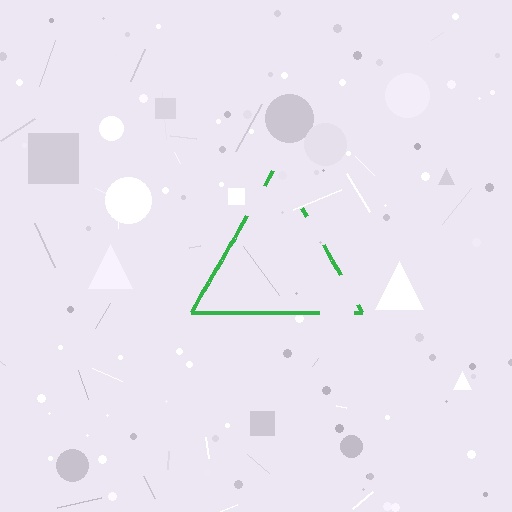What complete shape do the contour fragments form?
The contour fragments form a triangle.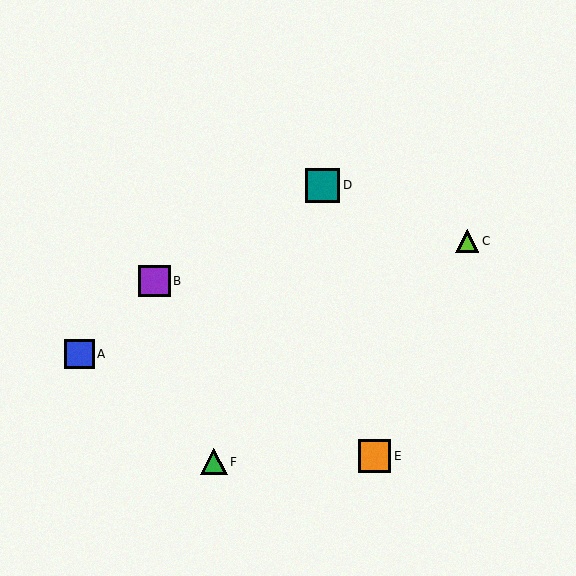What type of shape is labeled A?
Shape A is a blue square.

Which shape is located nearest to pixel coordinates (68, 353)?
The blue square (labeled A) at (79, 354) is nearest to that location.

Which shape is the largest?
The teal square (labeled D) is the largest.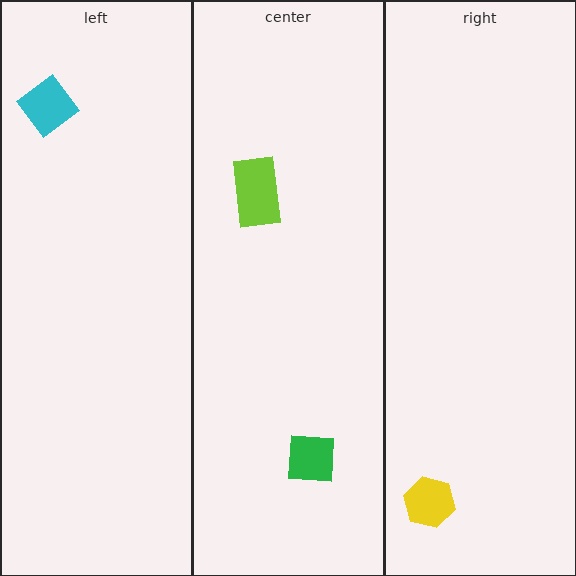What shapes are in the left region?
The cyan diamond.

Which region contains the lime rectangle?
The center region.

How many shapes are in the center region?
2.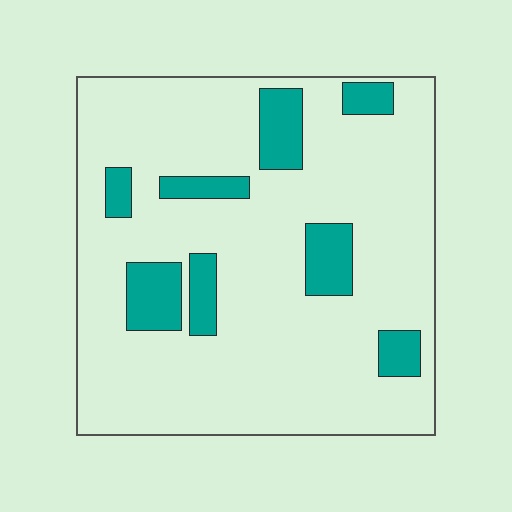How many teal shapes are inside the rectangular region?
8.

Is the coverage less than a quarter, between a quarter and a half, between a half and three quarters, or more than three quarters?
Less than a quarter.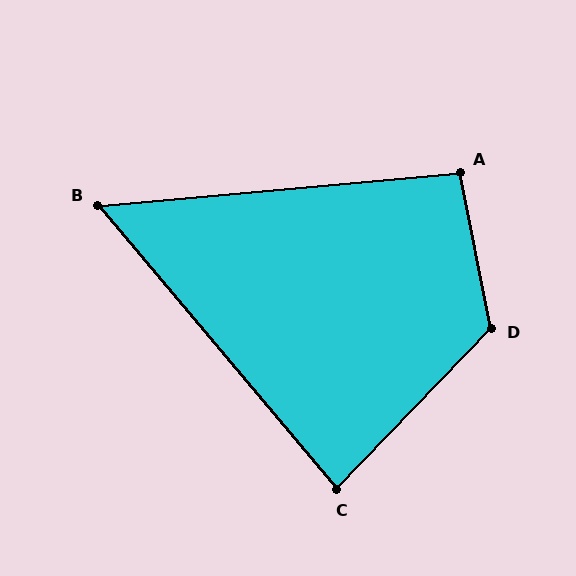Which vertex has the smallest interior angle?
B, at approximately 55 degrees.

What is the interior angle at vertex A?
Approximately 96 degrees (obtuse).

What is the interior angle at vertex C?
Approximately 84 degrees (acute).